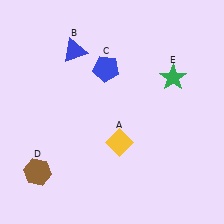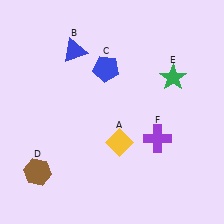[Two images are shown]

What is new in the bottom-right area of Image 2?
A purple cross (F) was added in the bottom-right area of Image 2.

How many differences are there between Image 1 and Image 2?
There is 1 difference between the two images.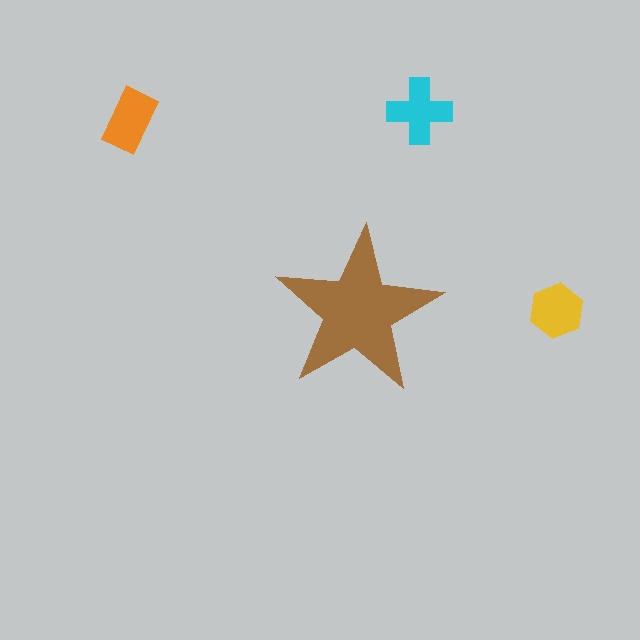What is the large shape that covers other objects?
A brown star.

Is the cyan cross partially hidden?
No, the cyan cross is fully visible.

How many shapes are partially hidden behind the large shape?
0 shapes are partially hidden.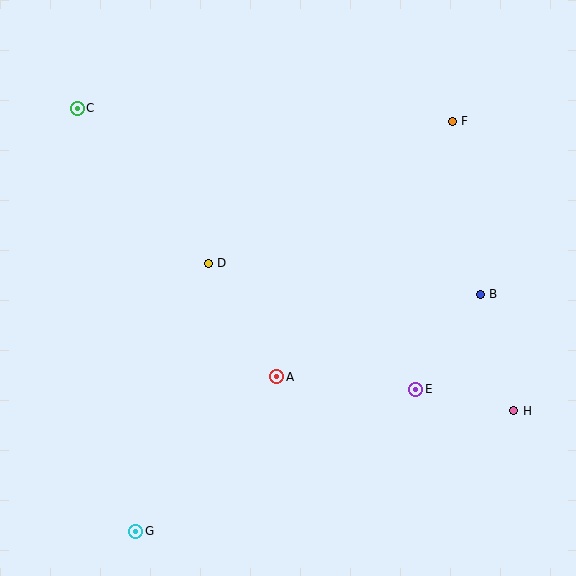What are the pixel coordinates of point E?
Point E is at (416, 389).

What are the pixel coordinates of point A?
Point A is at (277, 377).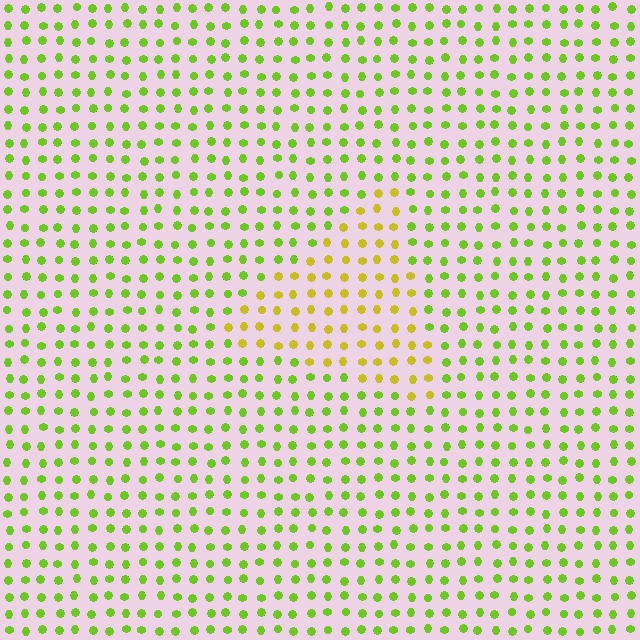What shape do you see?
I see a triangle.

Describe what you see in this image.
The image is filled with small lime elements in a uniform arrangement. A triangle-shaped region is visible where the elements are tinted to a slightly different hue, forming a subtle color boundary.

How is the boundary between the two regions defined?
The boundary is defined purely by a slight shift in hue (about 37 degrees). Spacing, size, and orientation are identical on both sides.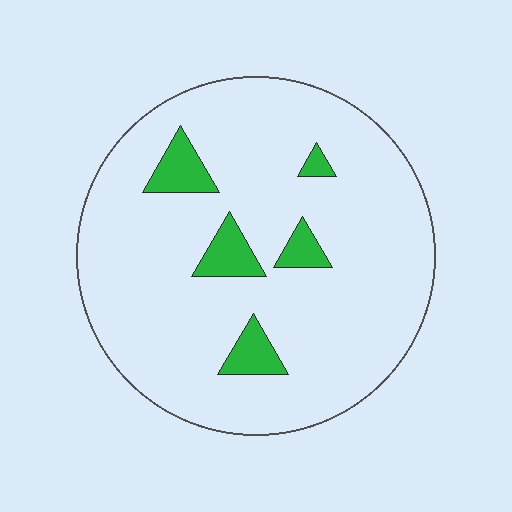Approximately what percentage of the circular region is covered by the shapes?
Approximately 10%.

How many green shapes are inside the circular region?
5.